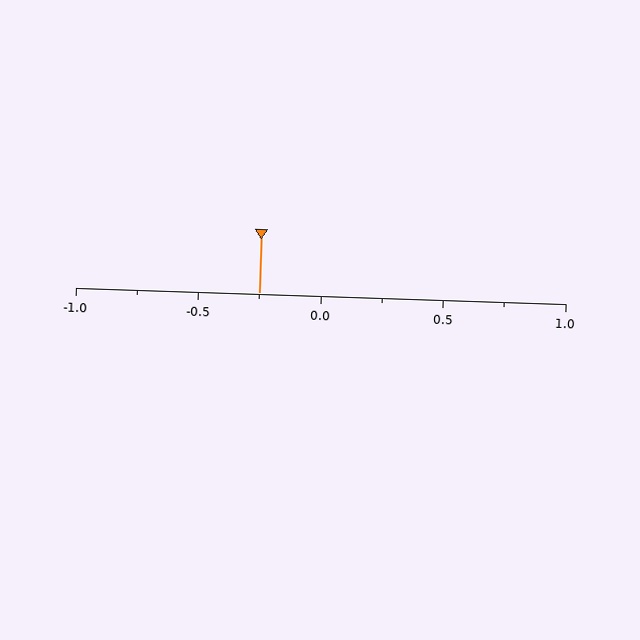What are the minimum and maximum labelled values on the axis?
The axis runs from -1.0 to 1.0.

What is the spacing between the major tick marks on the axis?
The major ticks are spaced 0.5 apart.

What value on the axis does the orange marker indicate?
The marker indicates approximately -0.25.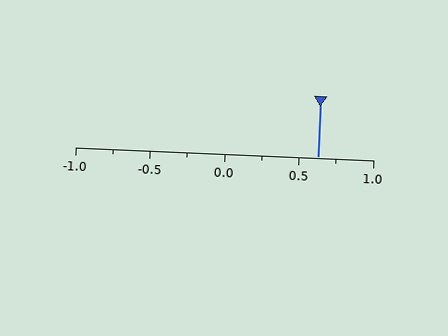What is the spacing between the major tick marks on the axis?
The major ticks are spaced 0.5 apart.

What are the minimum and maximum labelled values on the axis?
The axis runs from -1.0 to 1.0.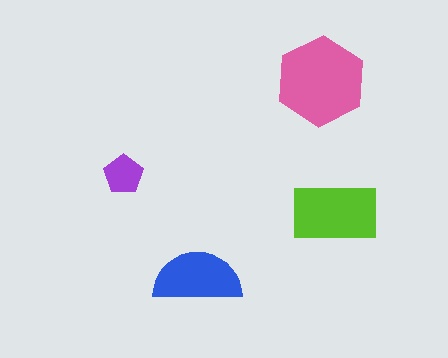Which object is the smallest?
The purple pentagon.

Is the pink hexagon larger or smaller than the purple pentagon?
Larger.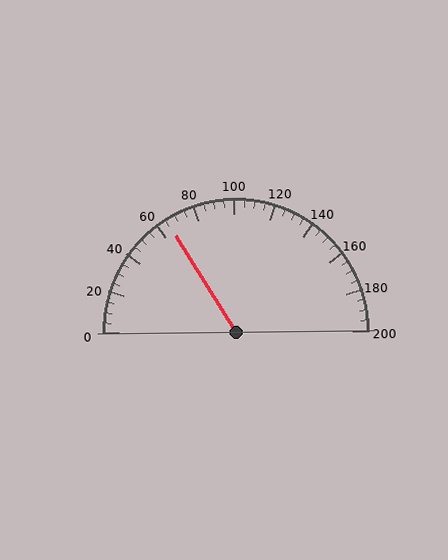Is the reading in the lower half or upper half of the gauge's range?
The reading is in the lower half of the range (0 to 200).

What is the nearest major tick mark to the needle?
The nearest major tick mark is 60.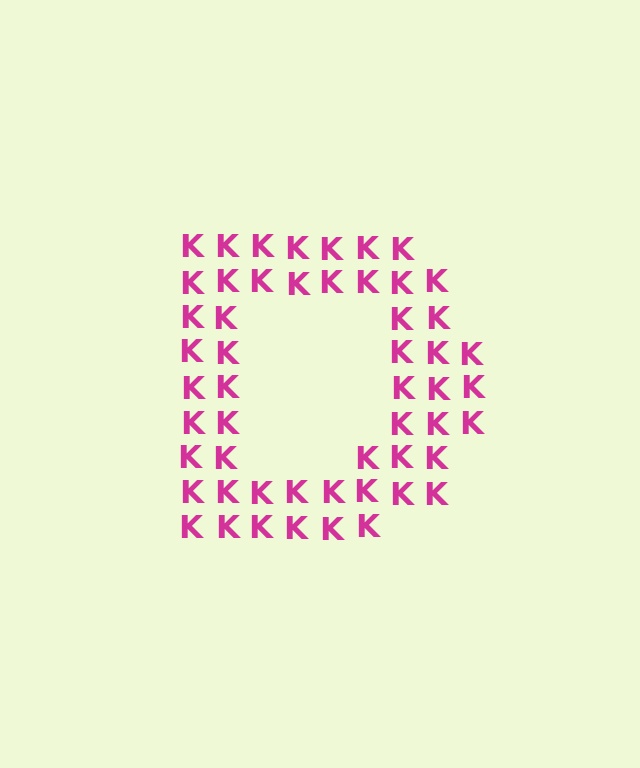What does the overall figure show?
The overall figure shows the letter D.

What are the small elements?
The small elements are letter K's.